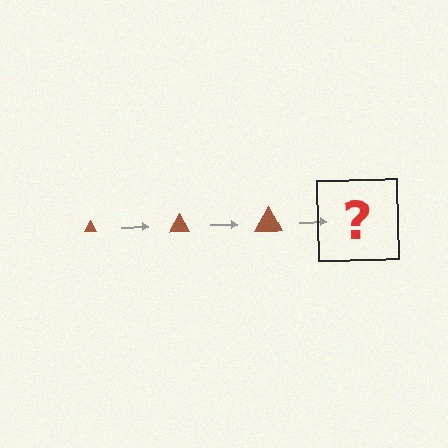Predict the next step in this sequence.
The next step is a brown triangle, larger than the previous one.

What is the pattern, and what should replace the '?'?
The pattern is that the triangle gets progressively larger each step. The '?' should be a brown triangle, larger than the previous one.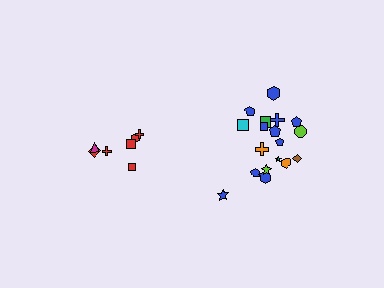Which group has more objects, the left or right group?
The right group.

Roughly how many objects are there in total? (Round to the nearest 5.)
Roughly 25 objects in total.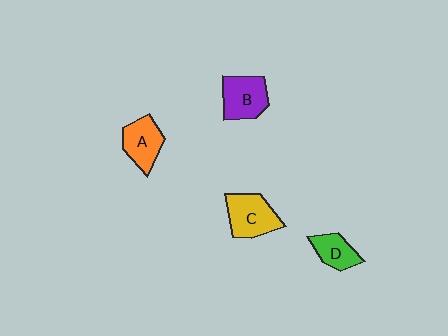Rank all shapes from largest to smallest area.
From largest to smallest: C (yellow), B (purple), A (orange), D (green).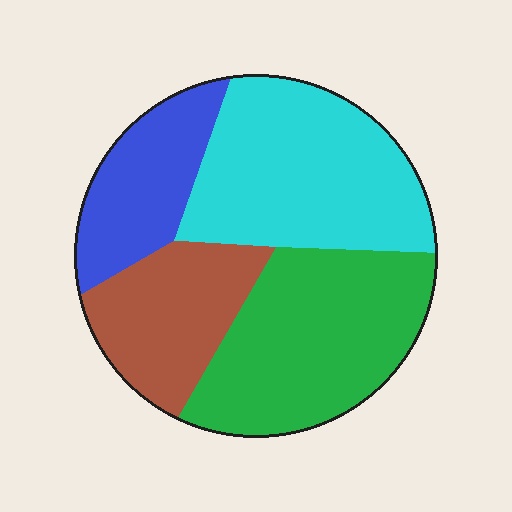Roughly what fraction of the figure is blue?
Blue covers about 15% of the figure.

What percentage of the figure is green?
Green covers roughly 30% of the figure.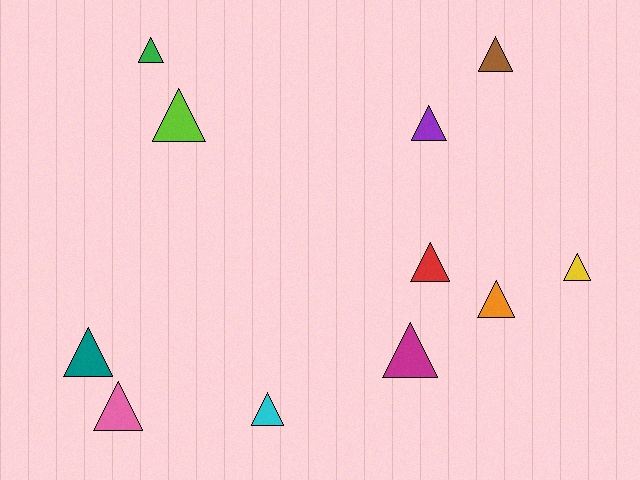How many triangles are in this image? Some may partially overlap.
There are 11 triangles.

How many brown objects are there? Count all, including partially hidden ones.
There is 1 brown object.